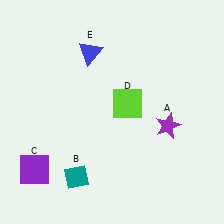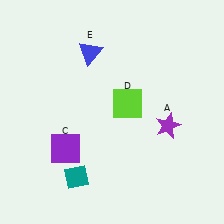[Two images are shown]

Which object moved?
The purple square (C) moved right.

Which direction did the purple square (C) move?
The purple square (C) moved right.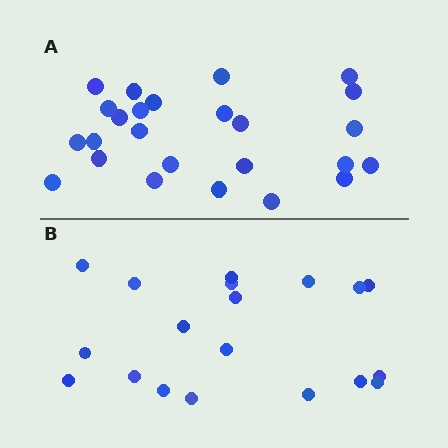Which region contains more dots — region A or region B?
Region A (the top region) has more dots.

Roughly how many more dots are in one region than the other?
Region A has about 6 more dots than region B.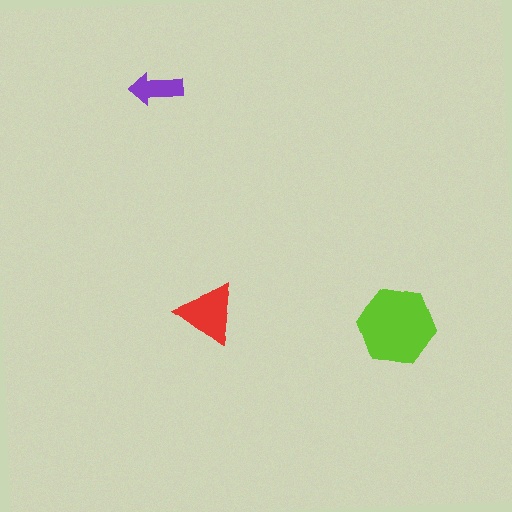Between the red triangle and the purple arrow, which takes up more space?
The red triangle.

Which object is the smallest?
The purple arrow.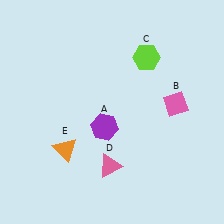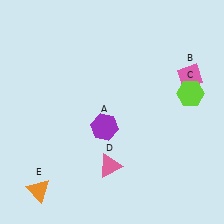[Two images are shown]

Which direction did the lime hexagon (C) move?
The lime hexagon (C) moved right.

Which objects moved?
The objects that moved are: the pink diamond (B), the lime hexagon (C), the orange triangle (E).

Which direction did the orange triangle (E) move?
The orange triangle (E) moved down.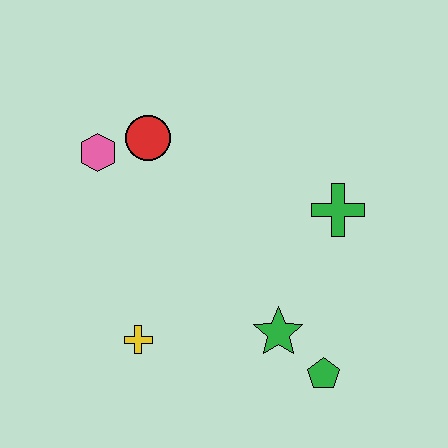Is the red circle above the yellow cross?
Yes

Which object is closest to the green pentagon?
The green star is closest to the green pentagon.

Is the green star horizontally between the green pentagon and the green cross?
No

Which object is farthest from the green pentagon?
The pink hexagon is farthest from the green pentagon.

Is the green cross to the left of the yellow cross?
No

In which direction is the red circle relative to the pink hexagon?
The red circle is to the right of the pink hexagon.